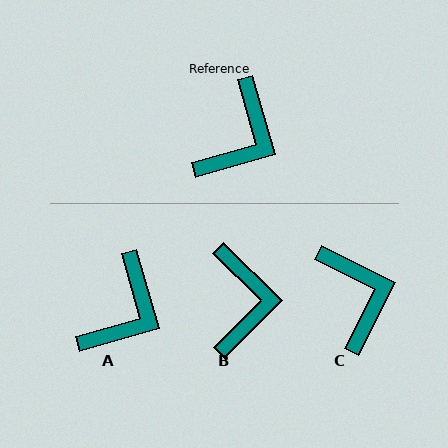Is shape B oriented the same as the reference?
No, it is off by about 29 degrees.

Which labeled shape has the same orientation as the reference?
A.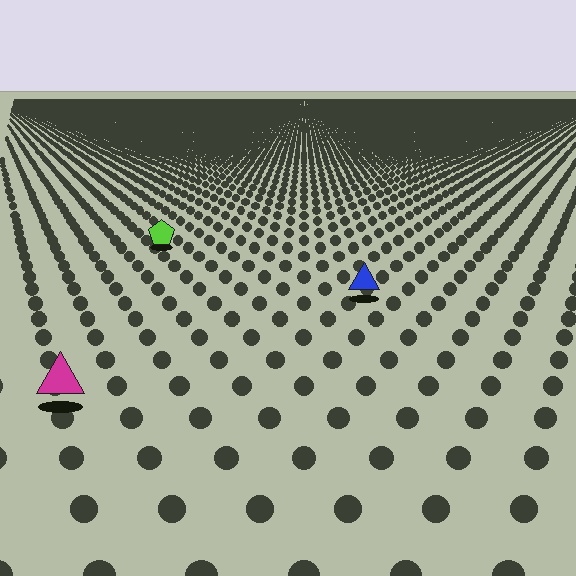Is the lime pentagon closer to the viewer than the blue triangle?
No. The blue triangle is closer — you can tell from the texture gradient: the ground texture is coarser near it.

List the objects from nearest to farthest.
From nearest to farthest: the magenta triangle, the blue triangle, the lime pentagon.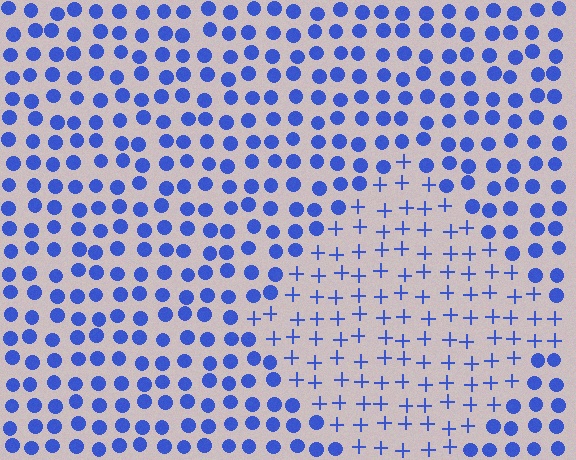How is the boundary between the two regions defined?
The boundary is defined by a change in element shape: plus signs inside vs. circles outside. All elements share the same color and spacing.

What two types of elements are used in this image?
The image uses plus signs inside the diamond region and circles outside it.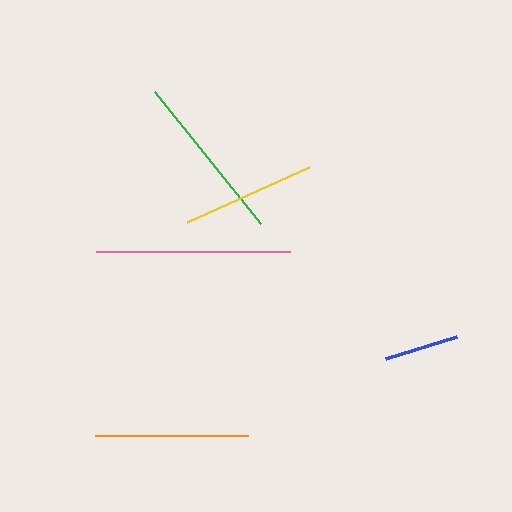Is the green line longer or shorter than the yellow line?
The green line is longer than the yellow line.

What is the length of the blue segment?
The blue segment is approximately 75 pixels long.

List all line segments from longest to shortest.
From longest to shortest: pink, green, orange, yellow, blue.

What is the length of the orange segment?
The orange segment is approximately 153 pixels long.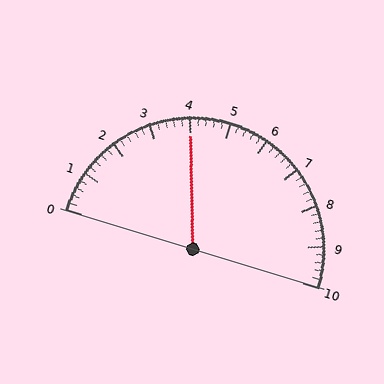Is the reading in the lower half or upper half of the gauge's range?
The reading is in the lower half of the range (0 to 10).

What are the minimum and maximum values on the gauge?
The gauge ranges from 0 to 10.